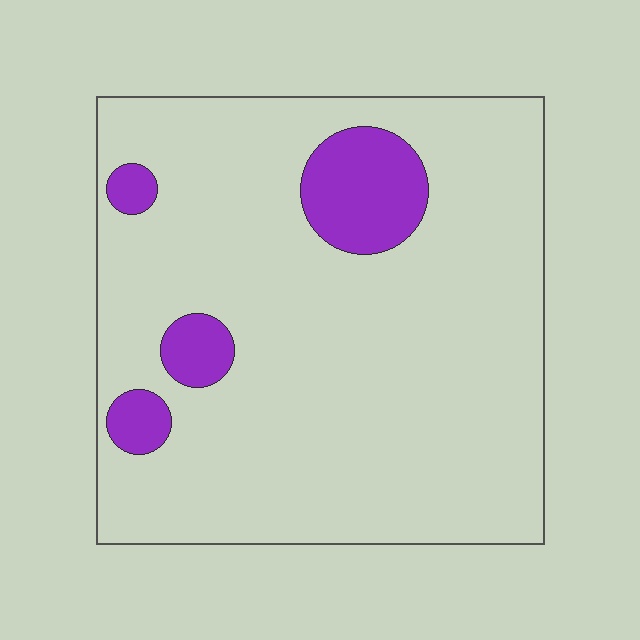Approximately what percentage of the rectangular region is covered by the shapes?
Approximately 10%.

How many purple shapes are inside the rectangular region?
4.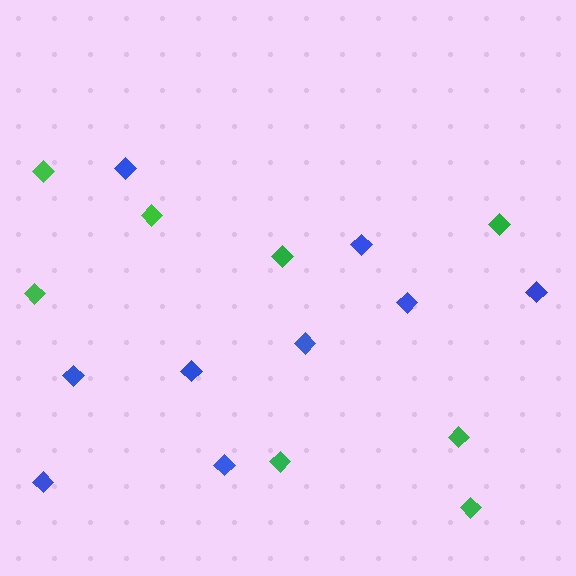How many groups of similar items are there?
There are 2 groups: one group of green diamonds (8) and one group of blue diamonds (9).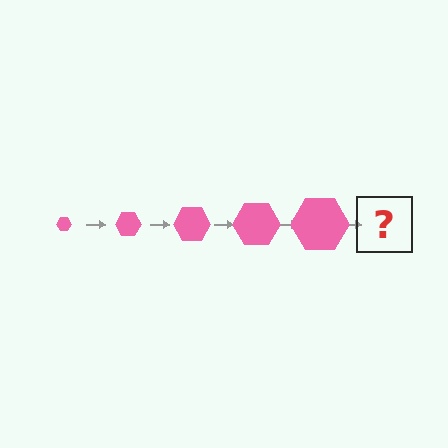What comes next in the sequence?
The next element should be a pink hexagon, larger than the previous one.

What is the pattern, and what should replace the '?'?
The pattern is that the hexagon gets progressively larger each step. The '?' should be a pink hexagon, larger than the previous one.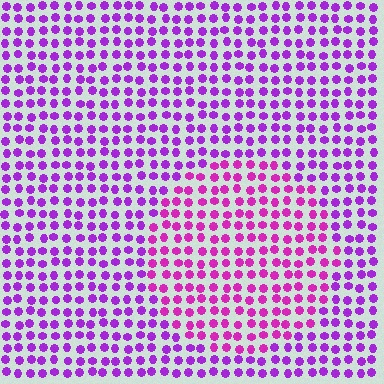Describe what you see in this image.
The image is filled with small purple elements in a uniform arrangement. A circle-shaped region is visible where the elements are tinted to a slightly different hue, forming a subtle color boundary.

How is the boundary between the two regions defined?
The boundary is defined purely by a slight shift in hue (about 27 degrees). Spacing, size, and orientation are identical on both sides.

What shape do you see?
I see a circle.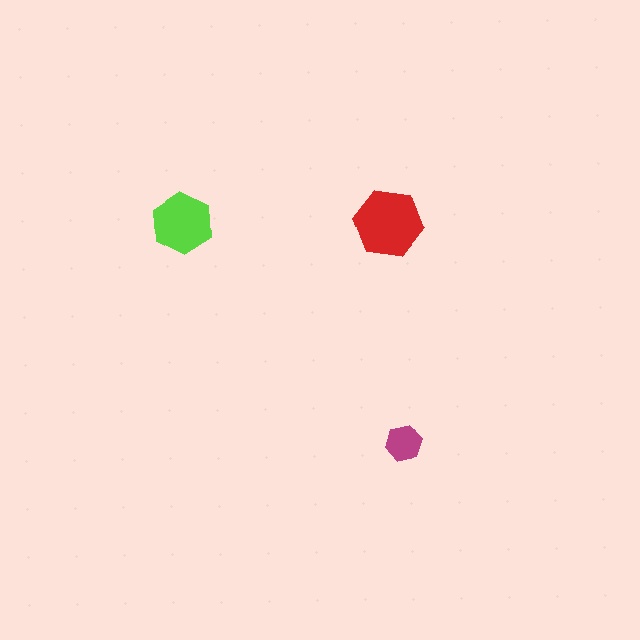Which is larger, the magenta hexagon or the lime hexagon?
The lime one.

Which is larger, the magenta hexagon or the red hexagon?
The red one.